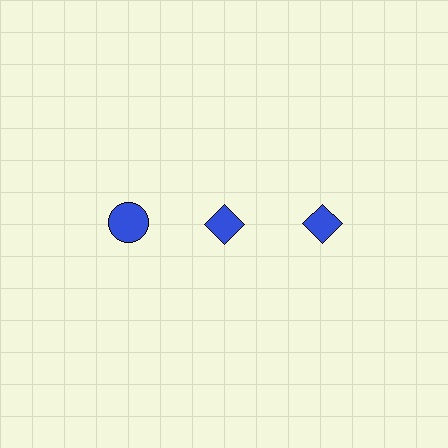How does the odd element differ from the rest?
It has a different shape: circle instead of diamond.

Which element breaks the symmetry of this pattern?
The blue circle in the top row, leftmost column breaks the symmetry. All other shapes are blue diamonds.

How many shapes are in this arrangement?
There are 3 shapes arranged in a grid pattern.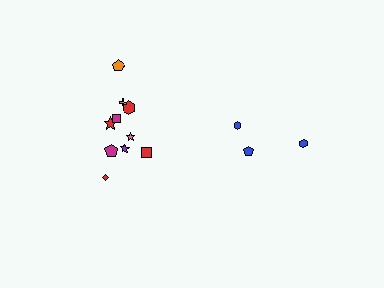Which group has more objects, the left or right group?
The left group.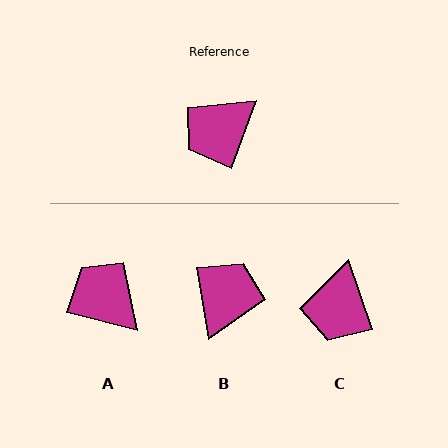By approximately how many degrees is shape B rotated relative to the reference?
Approximately 151 degrees clockwise.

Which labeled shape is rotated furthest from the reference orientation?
B, about 151 degrees away.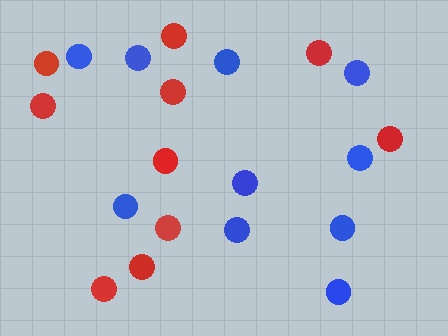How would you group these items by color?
There are 2 groups: one group of blue circles (10) and one group of red circles (10).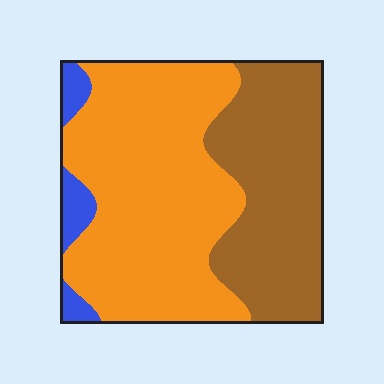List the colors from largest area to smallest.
From largest to smallest: orange, brown, blue.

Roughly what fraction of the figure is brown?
Brown takes up about three eighths (3/8) of the figure.